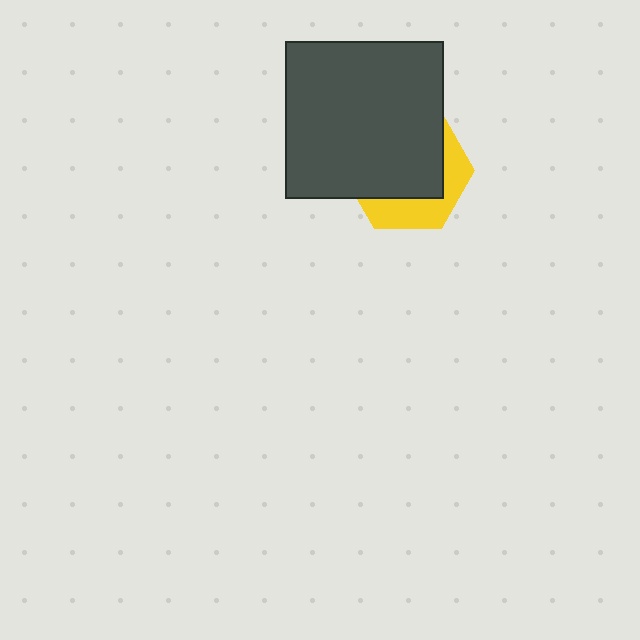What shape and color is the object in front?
The object in front is a dark gray square.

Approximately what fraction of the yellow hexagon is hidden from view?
Roughly 66% of the yellow hexagon is hidden behind the dark gray square.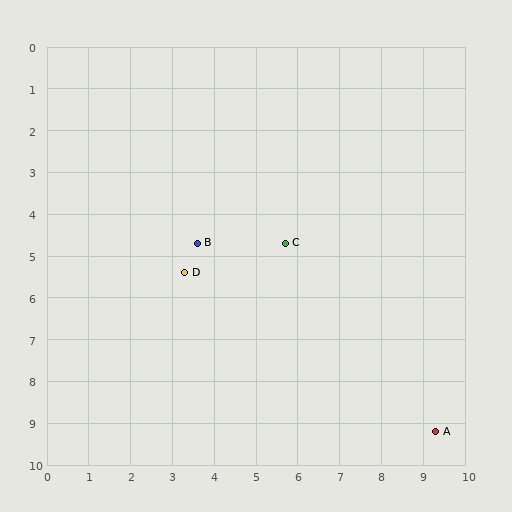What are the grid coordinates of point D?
Point D is at approximately (3.3, 5.4).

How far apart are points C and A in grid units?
Points C and A are about 5.8 grid units apart.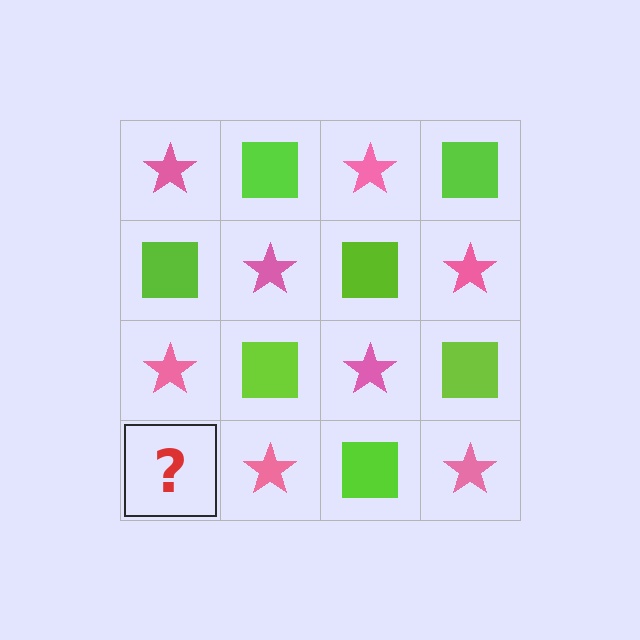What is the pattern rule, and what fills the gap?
The rule is that it alternates pink star and lime square in a checkerboard pattern. The gap should be filled with a lime square.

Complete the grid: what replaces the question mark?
The question mark should be replaced with a lime square.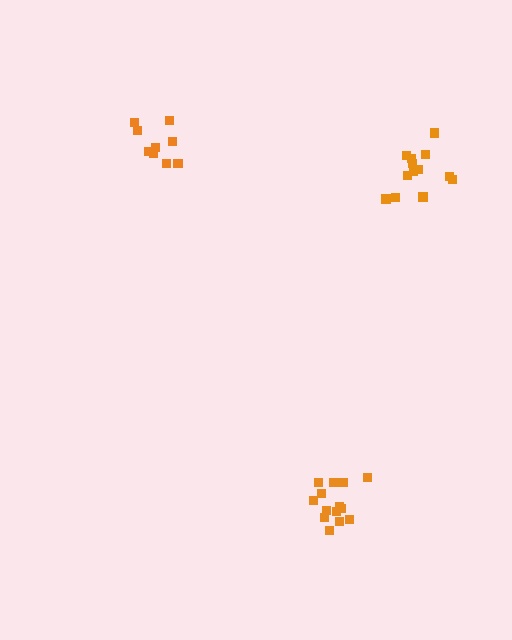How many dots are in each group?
Group 1: 13 dots, Group 2: 9 dots, Group 3: 15 dots (37 total).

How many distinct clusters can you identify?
There are 3 distinct clusters.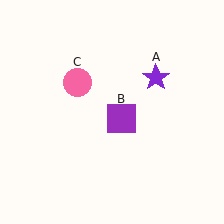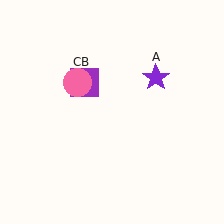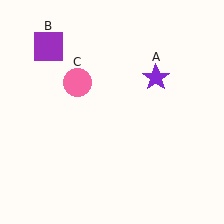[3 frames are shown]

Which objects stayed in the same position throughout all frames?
Purple star (object A) and pink circle (object C) remained stationary.